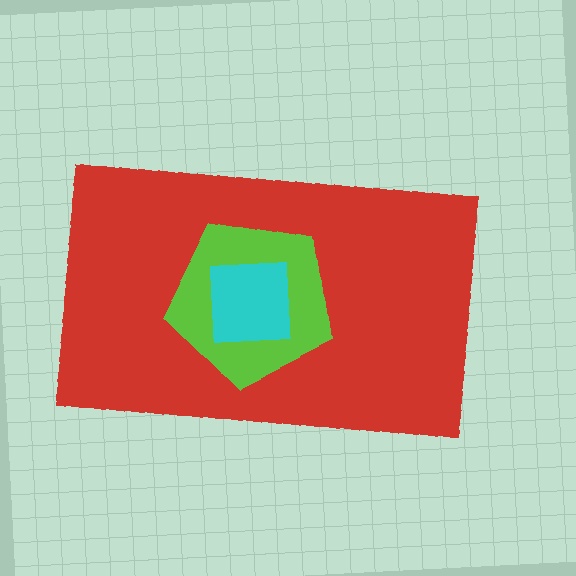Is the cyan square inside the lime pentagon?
Yes.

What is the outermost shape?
The red rectangle.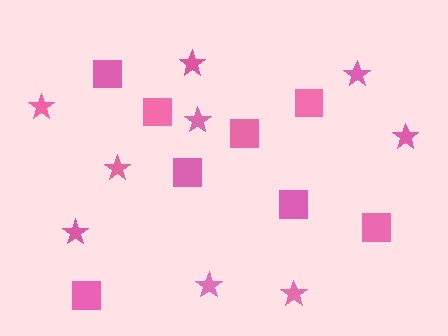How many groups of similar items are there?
There are 2 groups: one group of squares (8) and one group of stars (9).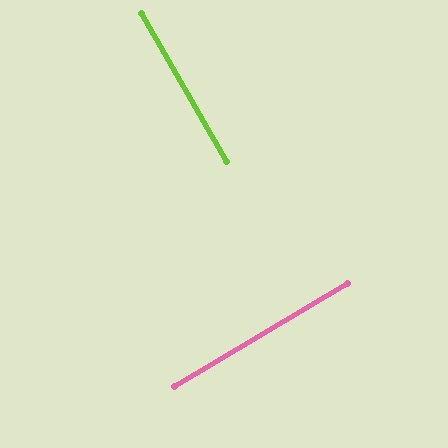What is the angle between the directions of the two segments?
Approximately 89 degrees.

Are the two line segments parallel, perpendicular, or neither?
Perpendicular — they meet at approximately 89°.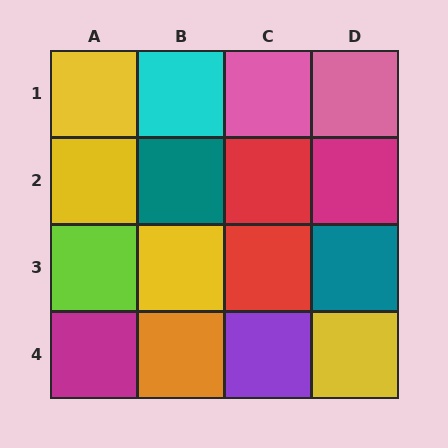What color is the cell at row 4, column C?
Purple.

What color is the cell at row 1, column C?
Pink.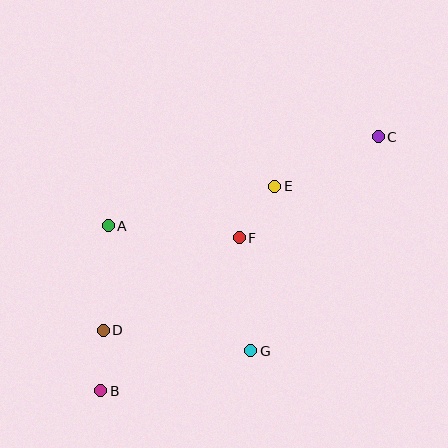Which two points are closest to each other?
Points B and D are closest to each other.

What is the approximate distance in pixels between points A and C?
The distance between A and C is approximately 284 pixels.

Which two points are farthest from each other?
Points B and C are farthest from each other.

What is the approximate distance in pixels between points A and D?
The distance between A and D is approximately 104 pixels.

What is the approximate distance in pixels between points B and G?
The distance between B and G is approximately 155 pixels.